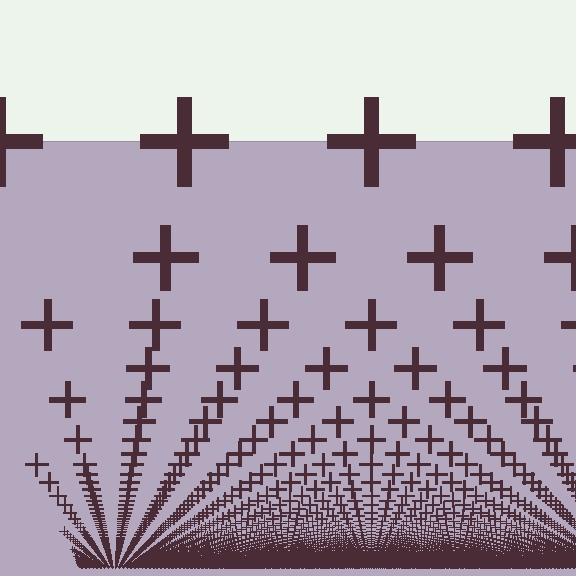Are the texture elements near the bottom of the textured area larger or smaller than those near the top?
Smaller. The gradient is inverted — elements near the bottom are smaller and denser.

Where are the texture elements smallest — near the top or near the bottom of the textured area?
Near the bottom.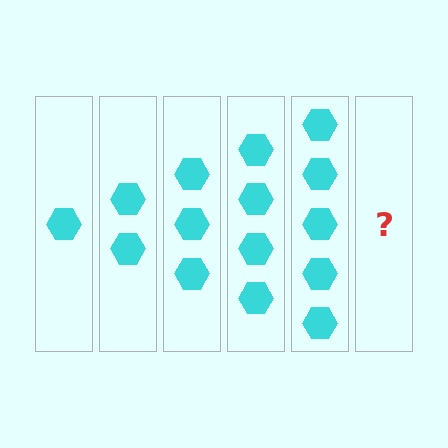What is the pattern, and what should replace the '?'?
The pattern is that each step adds one more hexagon. The '?' should be 6 hexagons.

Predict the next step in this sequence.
The next step is 6 hexagons.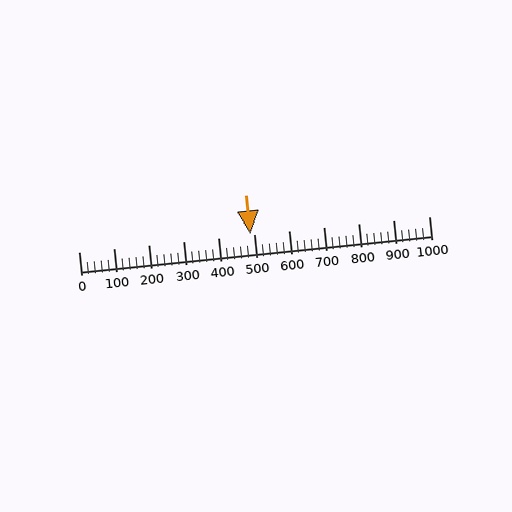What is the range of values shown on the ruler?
The ruler shows values from 0 to 1000.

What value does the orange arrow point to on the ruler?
The orange arrow points to approximately 490.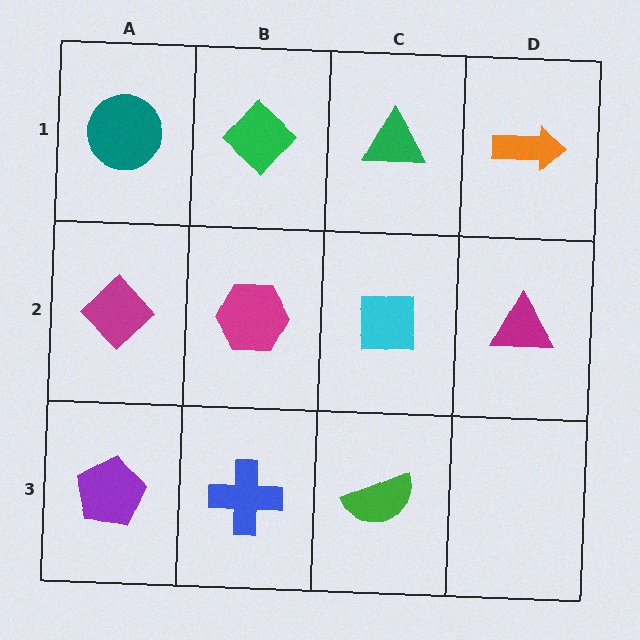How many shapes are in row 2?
4 shapes.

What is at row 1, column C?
A green triangle.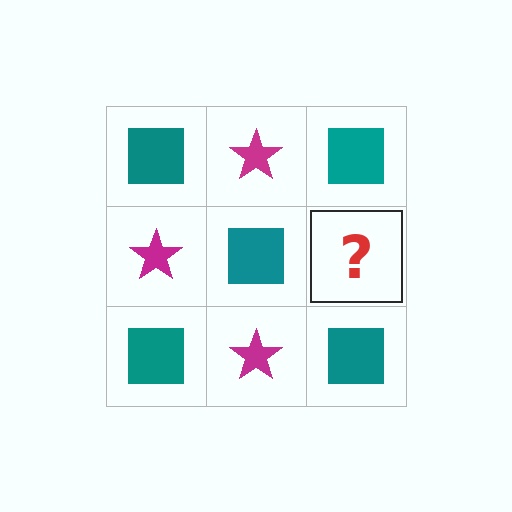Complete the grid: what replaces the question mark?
The question mark should be replaced with a magenta star.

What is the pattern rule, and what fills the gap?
The rule is that it alternates teal square and magenta star in a checkerboard pattern. The gap should be filled with a magenta star.